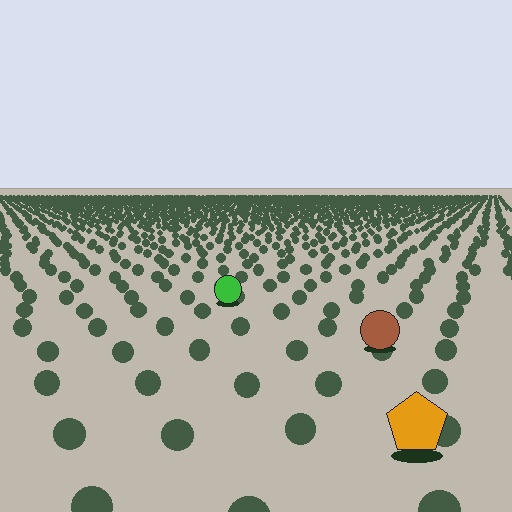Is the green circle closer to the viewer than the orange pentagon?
No. The orange pentagon is closer — you can tell from the texture gradient: the ground texture is coarser near it.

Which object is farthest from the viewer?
The green circle is farthest from the viewer. It appears smaller and the ground texture around it is denser.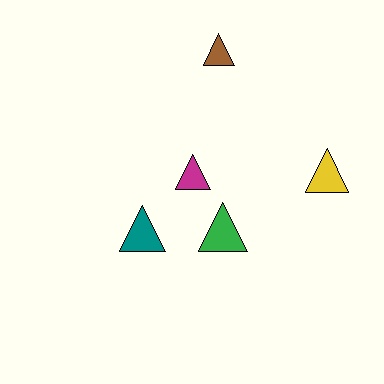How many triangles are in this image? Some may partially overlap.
There are 5 triangles.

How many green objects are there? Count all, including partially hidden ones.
There is 1 green object.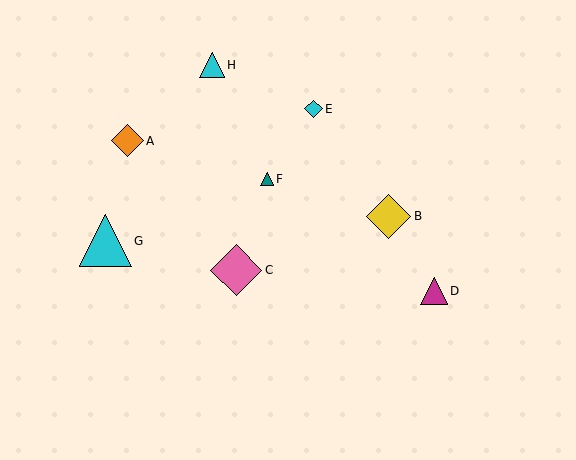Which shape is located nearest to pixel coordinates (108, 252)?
The cyan triangle (labeled G) at (106, 241) is nearest to that location.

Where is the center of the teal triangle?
The center of the teal triangle is at (267, 179).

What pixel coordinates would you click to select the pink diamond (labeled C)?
Click at (236, 270) to select the pink diamond C.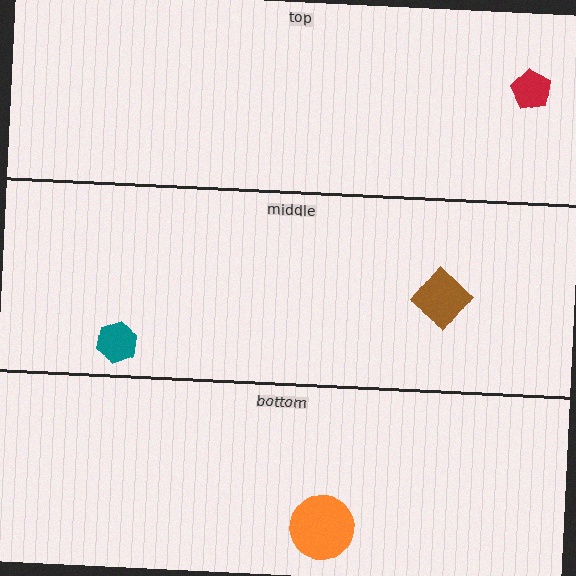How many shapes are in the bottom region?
1.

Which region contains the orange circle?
The bottom region.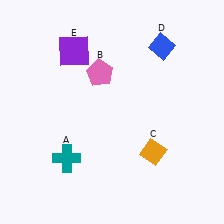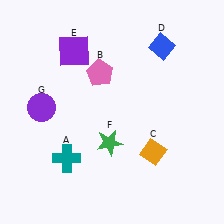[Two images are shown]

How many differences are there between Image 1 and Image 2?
There are 2 differences between the two images.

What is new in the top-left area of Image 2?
A purple circle (G) was added in the top-left area of Image 2.